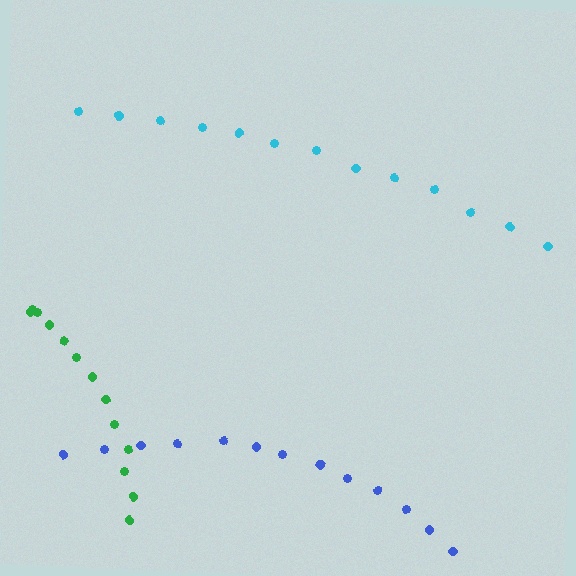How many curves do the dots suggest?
There are 3 distinct paths.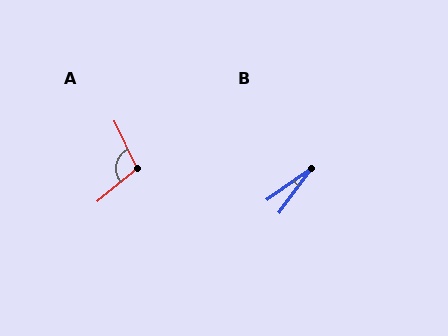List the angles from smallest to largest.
B (18°), A (103°).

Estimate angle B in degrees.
Approximately 18 degrees.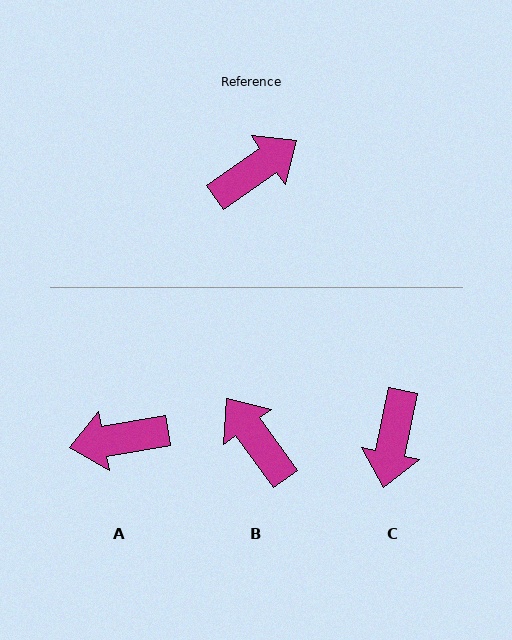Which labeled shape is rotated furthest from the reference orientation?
A, about 155 degrees away.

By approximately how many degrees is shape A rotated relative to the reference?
Approximately 155 degrees counter-clockwise.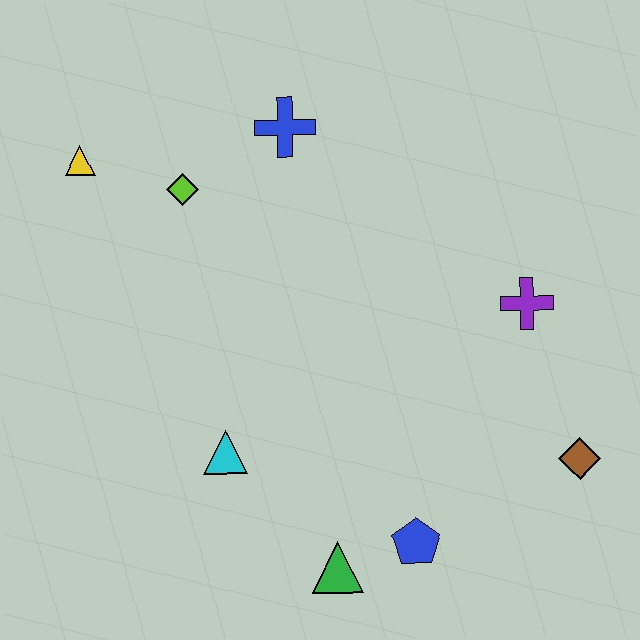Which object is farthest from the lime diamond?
The brown diamond is farthest from the lime diamond.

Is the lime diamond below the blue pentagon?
No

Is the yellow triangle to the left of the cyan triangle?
Yes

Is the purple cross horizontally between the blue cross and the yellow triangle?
No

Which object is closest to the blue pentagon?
The green triangle is closest to the blue pentagon.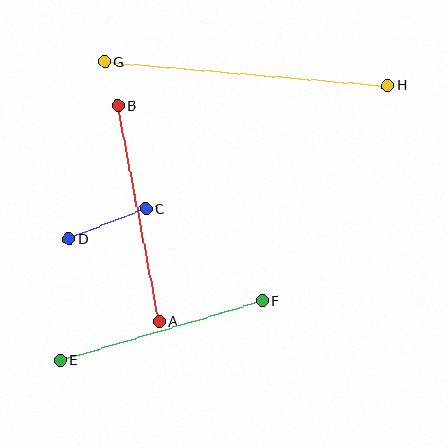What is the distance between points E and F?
The distance is approximately 211 pixels.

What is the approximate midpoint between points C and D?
The midpoint is at approximately (107, 224) pixels.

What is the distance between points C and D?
The distance is approximately 82 pixels.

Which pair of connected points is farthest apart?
Points G and H are farthest apart.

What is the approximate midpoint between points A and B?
The midpoint is at approximately (138, 214) pixels.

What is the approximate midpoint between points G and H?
The midpoint is at approximately (246, 74) pixels.